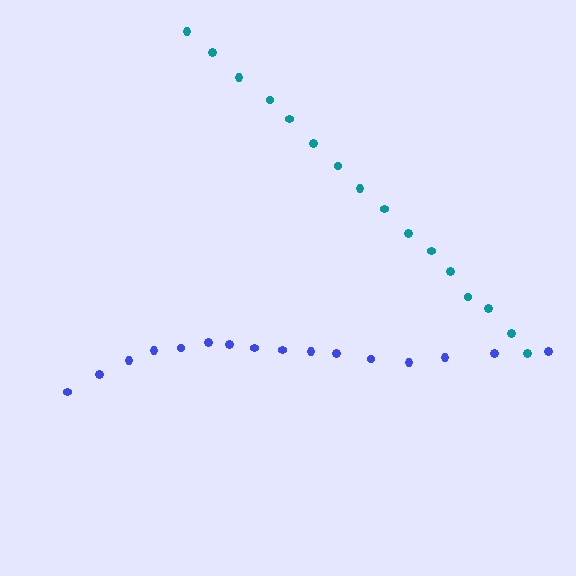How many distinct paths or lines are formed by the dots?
There are 2 distinct paths.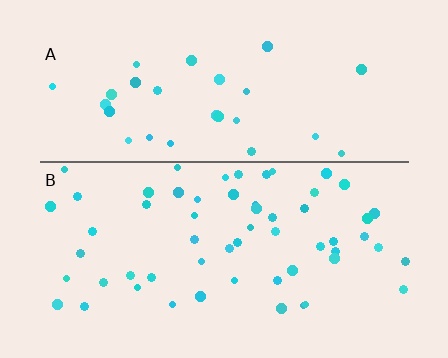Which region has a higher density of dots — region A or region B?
B (the bottom).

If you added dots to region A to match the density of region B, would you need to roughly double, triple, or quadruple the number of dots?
Approximately double.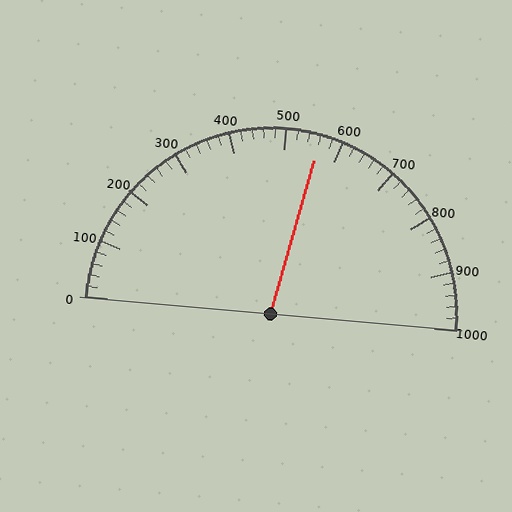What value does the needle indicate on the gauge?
The needle indicates approximately 560.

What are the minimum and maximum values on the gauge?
The gauge ranges from 0 to 1000.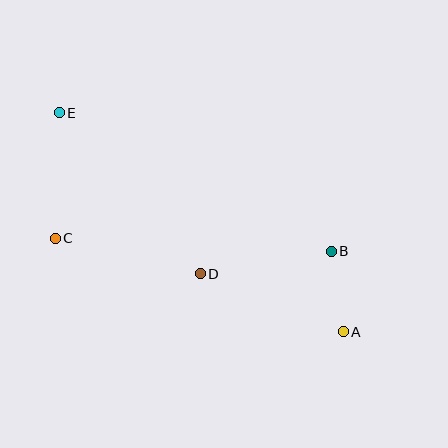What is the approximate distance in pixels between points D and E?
The distance between D and E is approximately 214 pixels.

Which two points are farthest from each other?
Points A and E are farthest from each other.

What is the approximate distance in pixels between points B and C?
The distance between B and C is approximately 276 pixels.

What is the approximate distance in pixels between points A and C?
The distance between A and C is approximately 303 pixels.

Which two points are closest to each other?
Points A and B are closest to each other.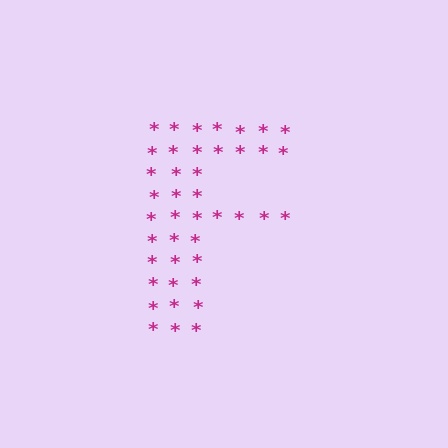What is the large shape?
The large shape is the letter F.